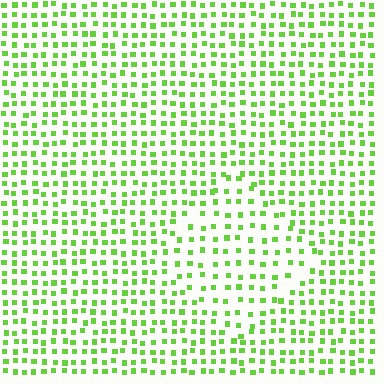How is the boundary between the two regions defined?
The boundary is defined by a change in element density (approximately 1.5x ratio). All elements are the same color, size, and shape.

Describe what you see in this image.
The image contains small lime elements arranged at two different densities. A diamond-shaped region is visible where the elements are less densely packed than the surrounding area.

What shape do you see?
I see a diamond.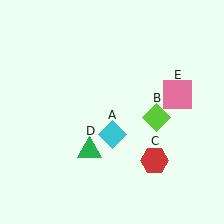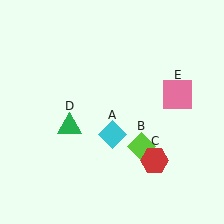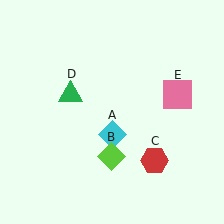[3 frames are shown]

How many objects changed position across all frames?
2 objects changed position: lime diamond (object B), green triangle (object D).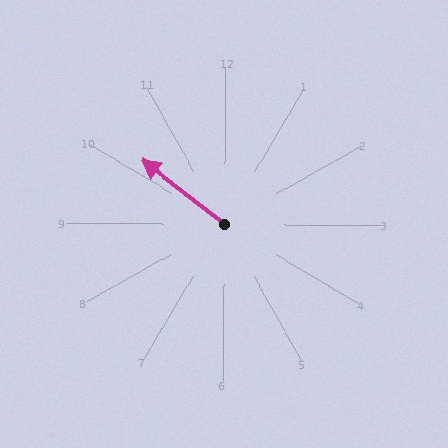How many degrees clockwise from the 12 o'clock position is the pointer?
Approximately 307 degrees.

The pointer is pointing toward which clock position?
Roughly 10 o'clock.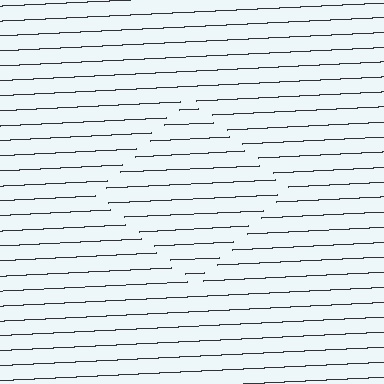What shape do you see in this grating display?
An illusory square. The interior of the shape contains the same grating, shifted by half a period — the contour is defined by the phase discontinuity where line-ends from the inner and outer gratings abut.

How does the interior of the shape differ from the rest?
The interior of the shape contains the same grating, shifted by half a period — the contour is defined by the phase discontinuity where line-ends from the inner and outer gratings abut.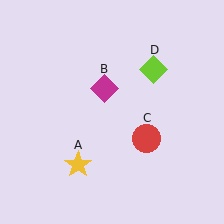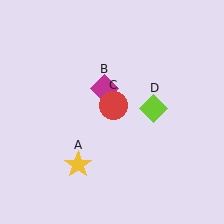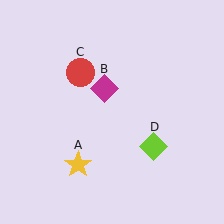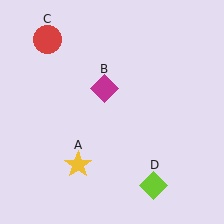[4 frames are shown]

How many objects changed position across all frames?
2 objects changed position: red circle (object C), lime diamond (object D).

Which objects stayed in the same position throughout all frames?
Yellow star (object A) and magenta diamond (object B) remained stationary.